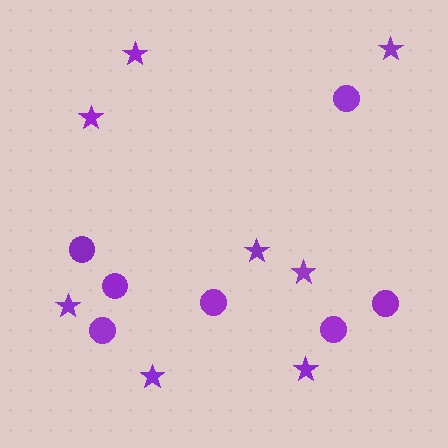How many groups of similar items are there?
There are 2 groups: one group of stars (8) and one group of circles (7).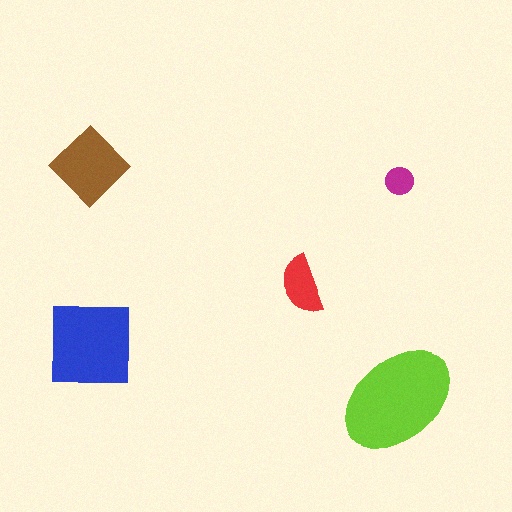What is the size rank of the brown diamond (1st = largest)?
3rd.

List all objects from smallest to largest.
The magenta circle, the red semicircle, the brown diamond, the blue square, the lime ellipse.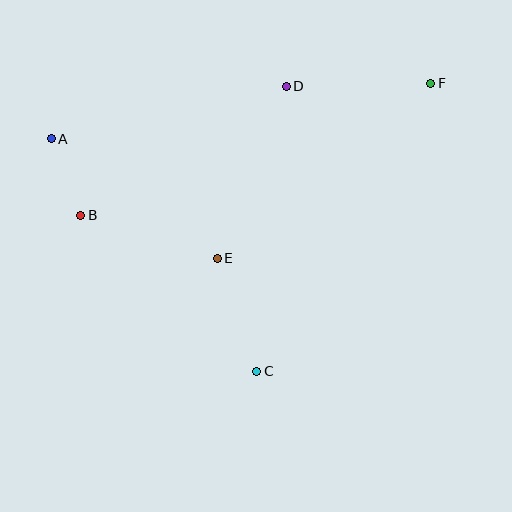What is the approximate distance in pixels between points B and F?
The distance between B and F is approximately 374 pixels.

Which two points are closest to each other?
Points A and B are closest to each other.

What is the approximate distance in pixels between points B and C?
The distance between B and C is approximately 235 pixels.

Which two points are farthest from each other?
Points A and F are farthest from each other.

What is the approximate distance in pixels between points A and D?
The distance between A and D is approximately 241 pixels.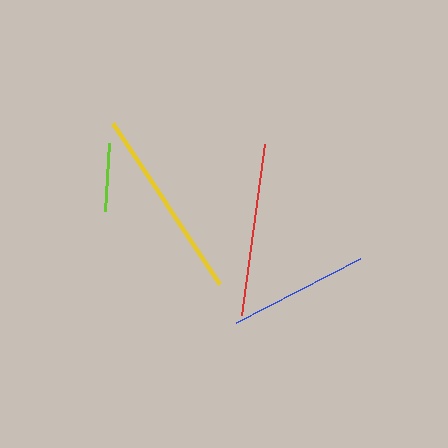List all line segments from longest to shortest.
From longest to shortest: yellow, red, blue, lime.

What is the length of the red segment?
The red segment is approximately 173 pixels long.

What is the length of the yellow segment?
The yellow segment is approximately 194 pixels long.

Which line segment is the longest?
The yellow line is the longest at approximately 194 pixels.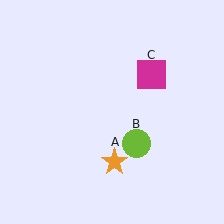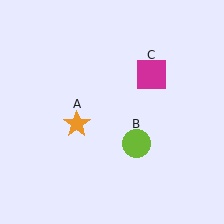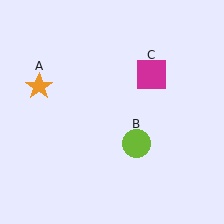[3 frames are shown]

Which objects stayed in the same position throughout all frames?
Lime circle (object B) and magenta square (object C) remained stationary.